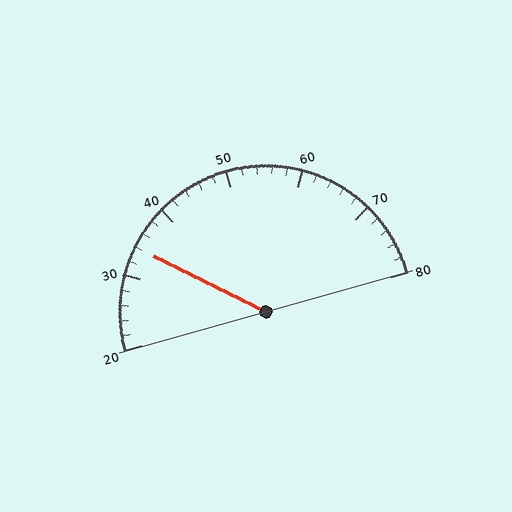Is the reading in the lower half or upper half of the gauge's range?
The reading is in the lower half of the range (20 to 80).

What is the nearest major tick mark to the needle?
The nearest major tick mark is 30.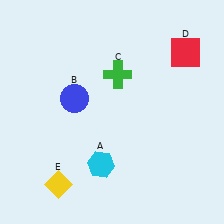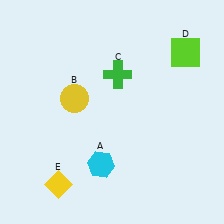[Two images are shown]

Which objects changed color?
B changed from blue to yellow. D changed from red to lime.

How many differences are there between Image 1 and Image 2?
There are 2 differences between the two images.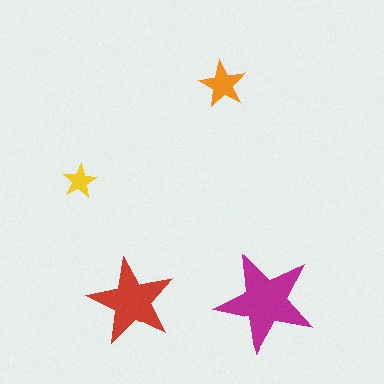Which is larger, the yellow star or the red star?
The red one.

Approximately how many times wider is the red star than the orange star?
About 2 times wider.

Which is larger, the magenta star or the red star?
The magenta one.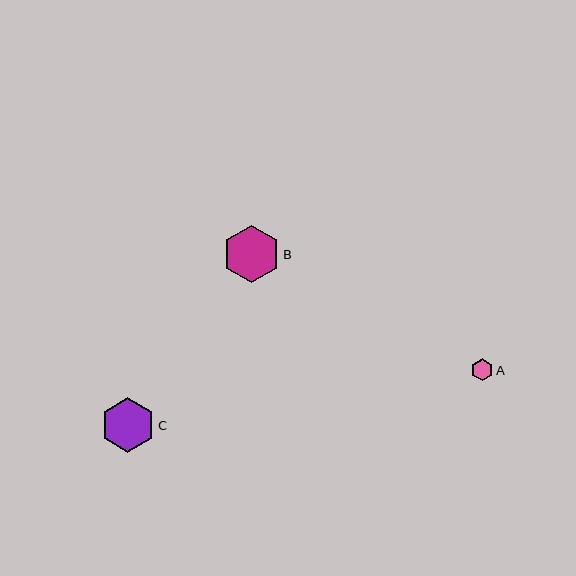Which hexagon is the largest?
Hexagon B is the largest with a size of approximately 58 pixels.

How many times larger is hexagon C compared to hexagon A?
Hexagon C is approximately 2.5 times the size of hexagon A.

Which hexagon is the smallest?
Hexagon A is the smallest with a size of approximately 22 pixels.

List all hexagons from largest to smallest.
From largest to smallest: B, C, A.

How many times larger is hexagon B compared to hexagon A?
Hexagon B is approximately 2.6 times the size of hexagon A.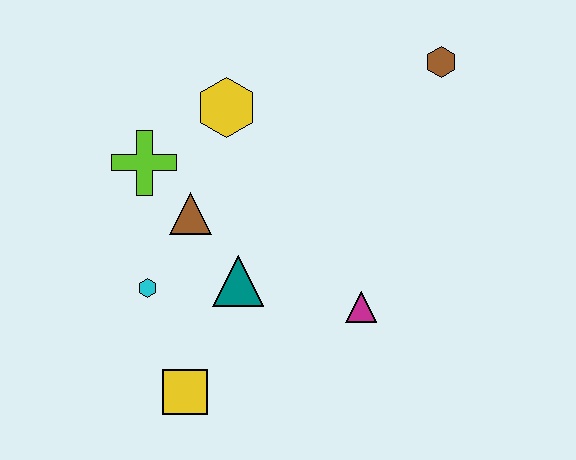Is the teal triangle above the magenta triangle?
Yes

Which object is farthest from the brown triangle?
The brown hexagon is farthest from the brown triangle.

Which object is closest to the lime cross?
The brown triangle is closest to the lime cross.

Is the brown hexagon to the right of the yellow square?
Yes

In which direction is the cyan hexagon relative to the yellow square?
The cyan hexagon is above the yellow square.